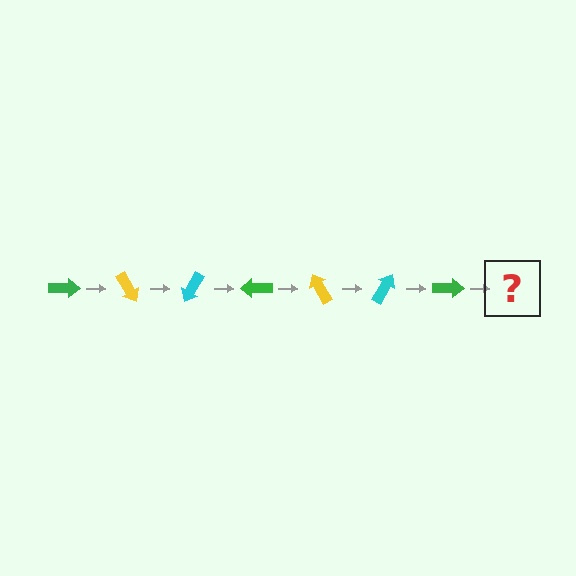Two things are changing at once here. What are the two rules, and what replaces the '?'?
The two rules are that it rotates 60 degrees each step and the color cycles through green, yellow, and cyan. The '?' should be a yellow arrow, rotated 420 degrees from the start.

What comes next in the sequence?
The next element should be a yellow arrow, rotated 420 degrees from the start.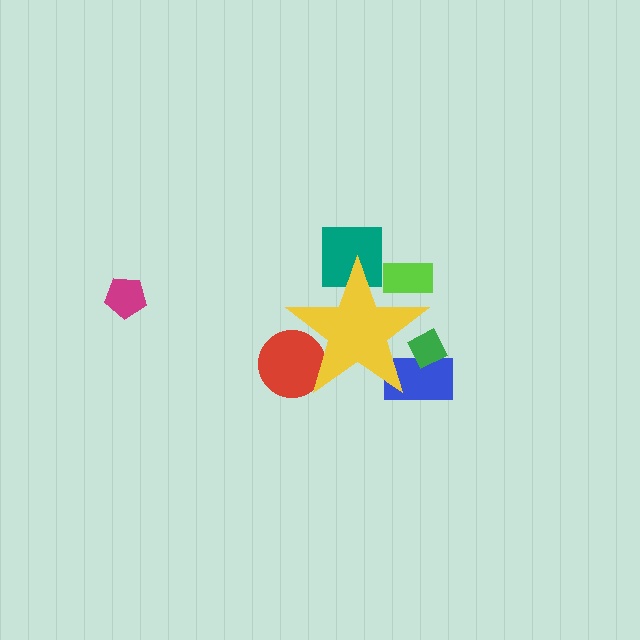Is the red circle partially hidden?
Yes, the red circle is partially hidden behind the yellow star.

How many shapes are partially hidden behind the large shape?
5 shapes are partially hidden.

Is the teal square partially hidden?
Yes, the teal square is partially hidden behind the yellow star.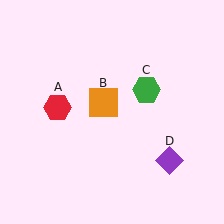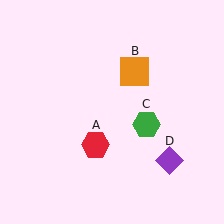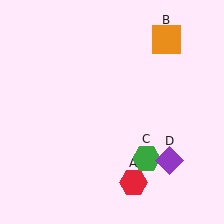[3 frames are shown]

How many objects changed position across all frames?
3 objects changed position: red hexagon (object A), orange square (object B), green hexagon (object C).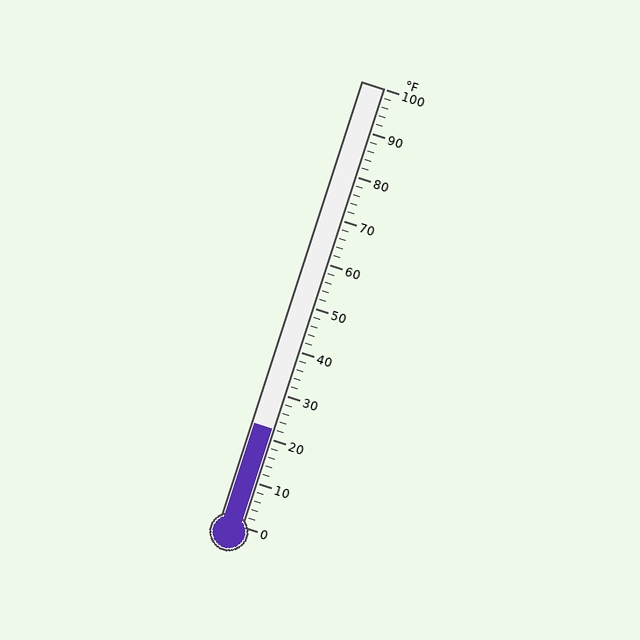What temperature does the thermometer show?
The thermometer shows approximately 22°F.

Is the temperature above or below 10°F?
The temperature is above 10°F.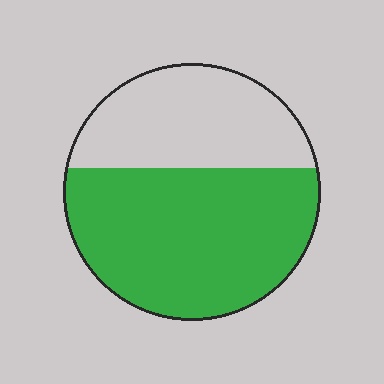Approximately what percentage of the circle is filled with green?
Approximately 60%.